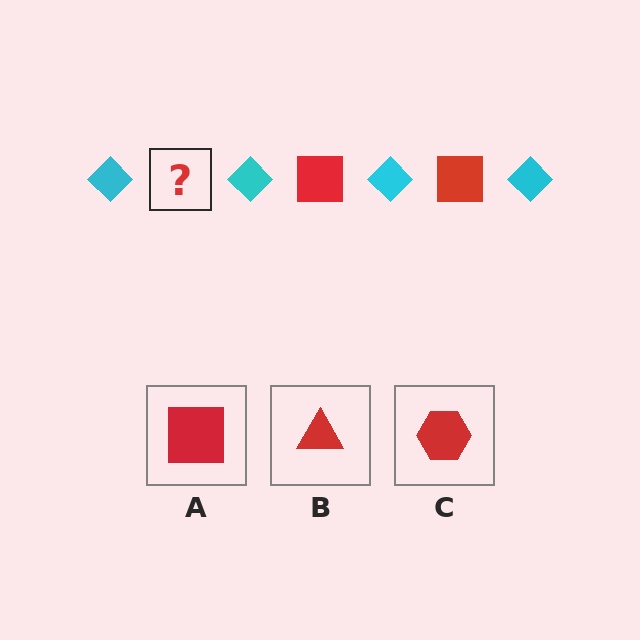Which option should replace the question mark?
Option A.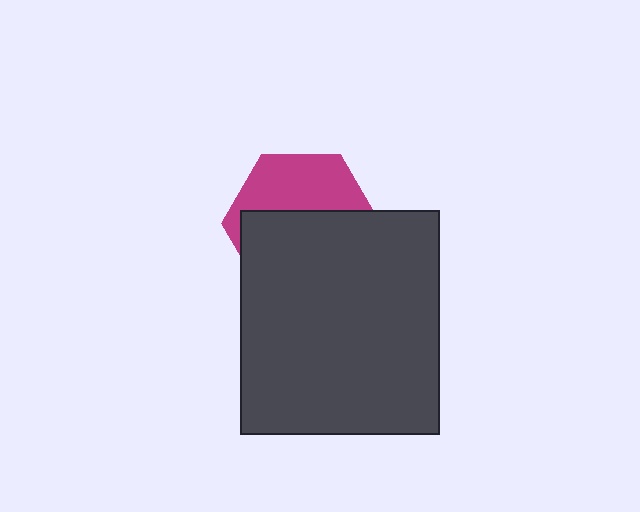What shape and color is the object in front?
The object in front is a dark gray rectangle.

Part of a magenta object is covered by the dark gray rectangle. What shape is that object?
It is a hexagon.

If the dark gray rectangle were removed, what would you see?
You would see the complete magenta hexagon.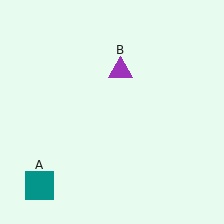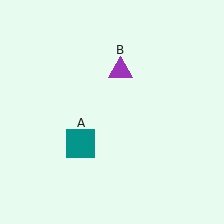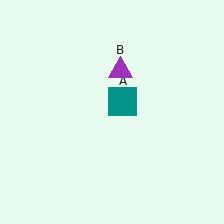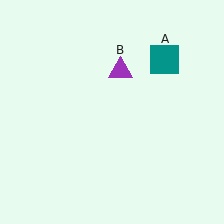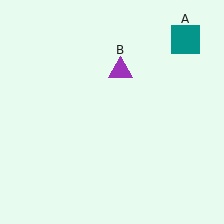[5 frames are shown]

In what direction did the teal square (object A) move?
The teal square (object A) moved up and to the right.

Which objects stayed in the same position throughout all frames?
Purple triangle (object B) remained stationary.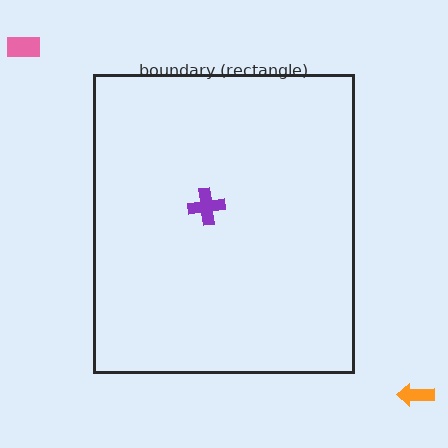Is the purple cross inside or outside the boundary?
Inside.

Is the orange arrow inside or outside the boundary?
Outside.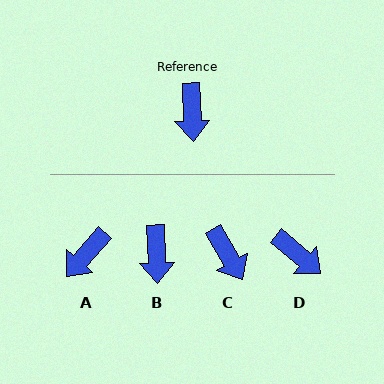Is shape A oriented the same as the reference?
No, it is off by about 43 degrees.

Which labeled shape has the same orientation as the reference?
B.